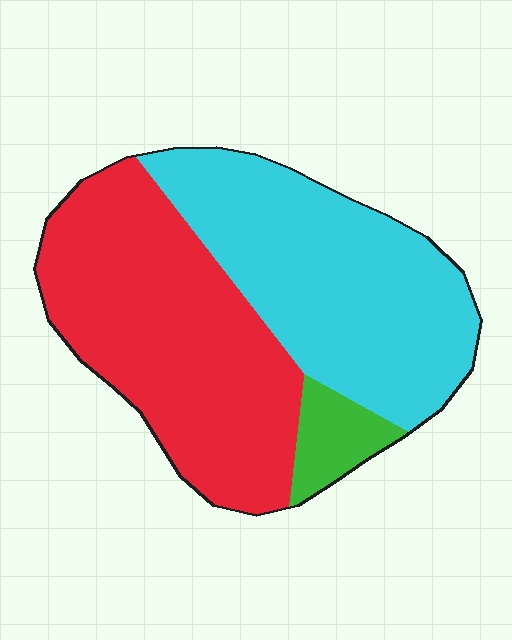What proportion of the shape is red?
Red covers around 50% of the shape.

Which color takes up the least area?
Green, at roughly 5%.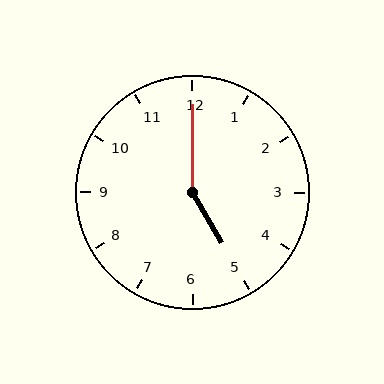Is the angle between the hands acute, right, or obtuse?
It is obtuse.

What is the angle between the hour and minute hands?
Approximately 150 degrees.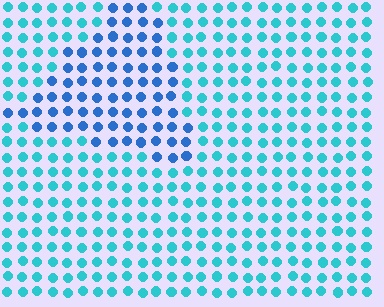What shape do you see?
I see a triangle.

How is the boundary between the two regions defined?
The boundary is defined purely by a slight shift in hue (about 33 degrees). Spacing, size, and orientation are identical on both sides.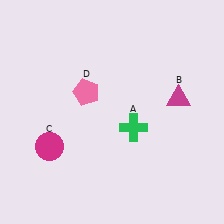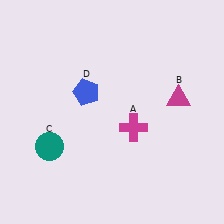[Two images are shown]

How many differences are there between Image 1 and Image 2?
There are 3 differences between the two images.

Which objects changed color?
A changed from green to magenta. C changed from magenta to teal. D changed from pink to blue.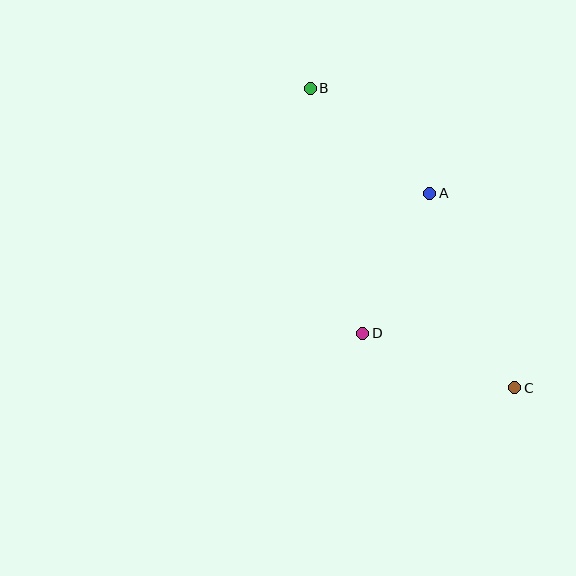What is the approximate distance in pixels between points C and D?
The distance between C and D is approximately 161 pixels.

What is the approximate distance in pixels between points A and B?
The distance between A and B is approximately 159 pixels.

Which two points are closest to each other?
Points A and D are closest to each other.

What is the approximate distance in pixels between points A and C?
The distance between A and C is approximately 212 pixels.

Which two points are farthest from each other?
Points B and C are farthest from each other.